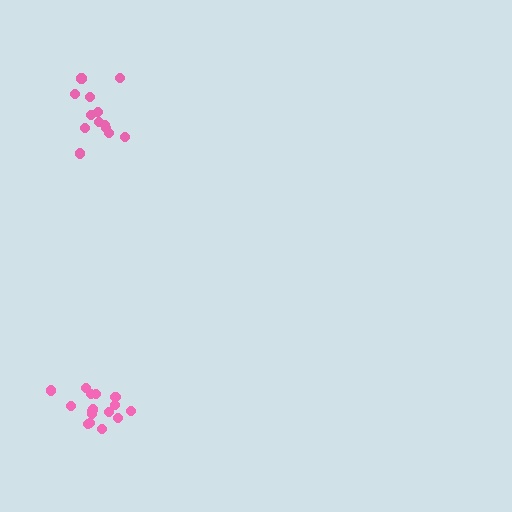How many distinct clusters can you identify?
There are 2 distinct clusters.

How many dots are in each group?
Group 1: 14 dots, Group 2: 16 dots (30 total).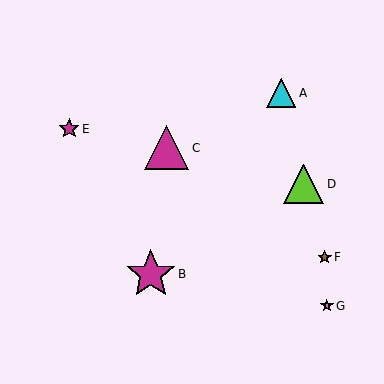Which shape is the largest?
The magenta star (labeled B) is the largest.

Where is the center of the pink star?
The center of the pink star is at (327, 306).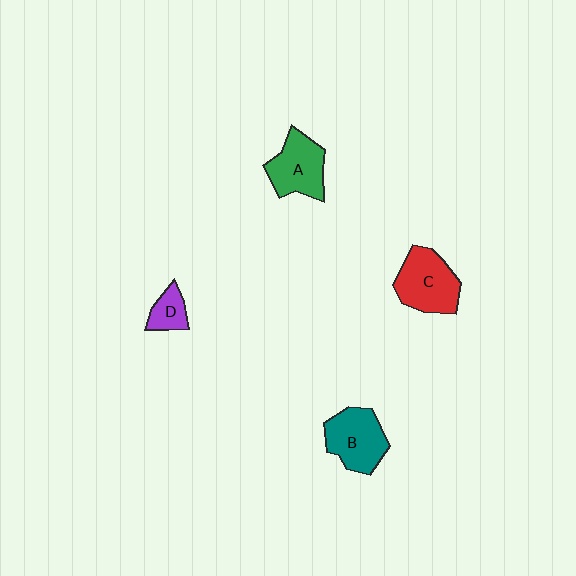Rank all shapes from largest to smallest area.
From largest to smallest: C (red), B (teal), A (green), D (purple).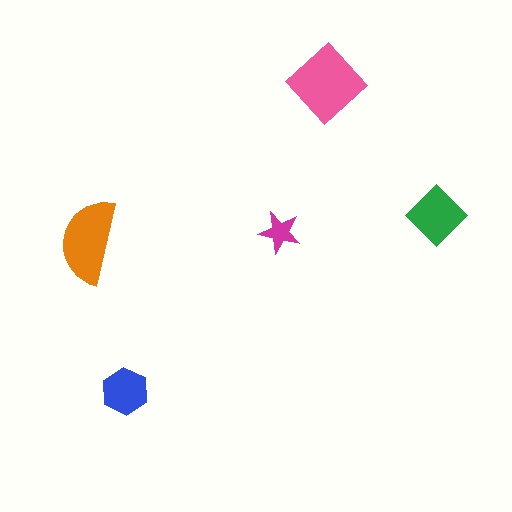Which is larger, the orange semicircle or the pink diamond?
The pink diamond.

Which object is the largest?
The pink diamond.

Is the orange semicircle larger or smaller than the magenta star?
Larger.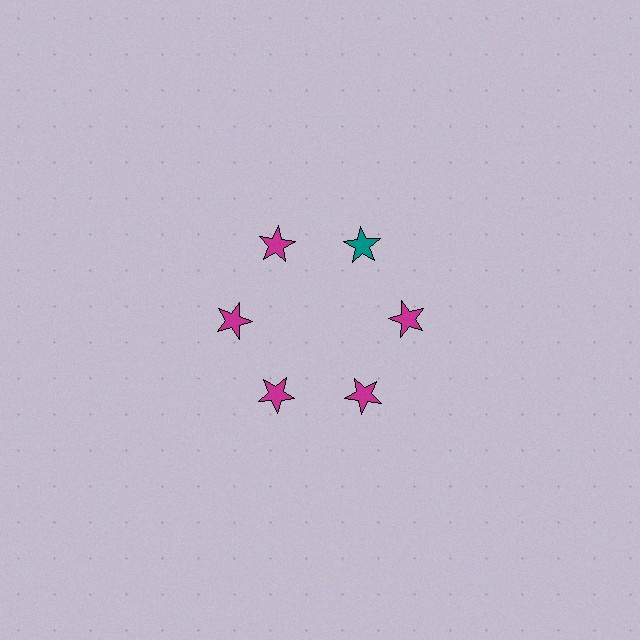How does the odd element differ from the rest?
It has a different color: teal instead of magenta.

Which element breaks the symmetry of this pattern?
The teal star at roughly the 1 o'clock position breaks the symmetry. All other shapes are magenta stars.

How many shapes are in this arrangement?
There are 6 shapes arranged in a ring pattern.